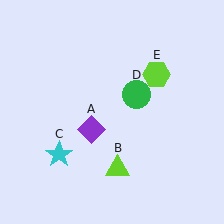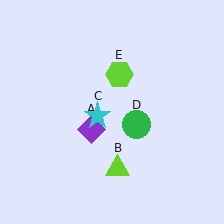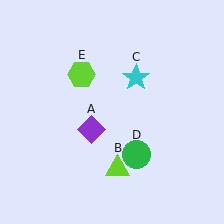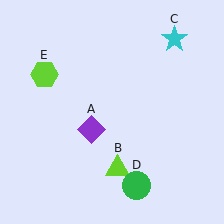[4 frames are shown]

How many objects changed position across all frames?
3 objects changed position: cyan star (object C), green circle (object D), lime hexagon (object E).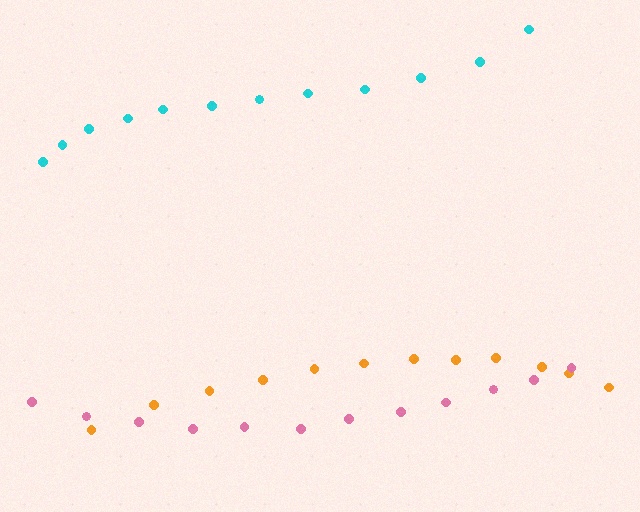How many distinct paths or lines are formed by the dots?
There are 3 distinct paths.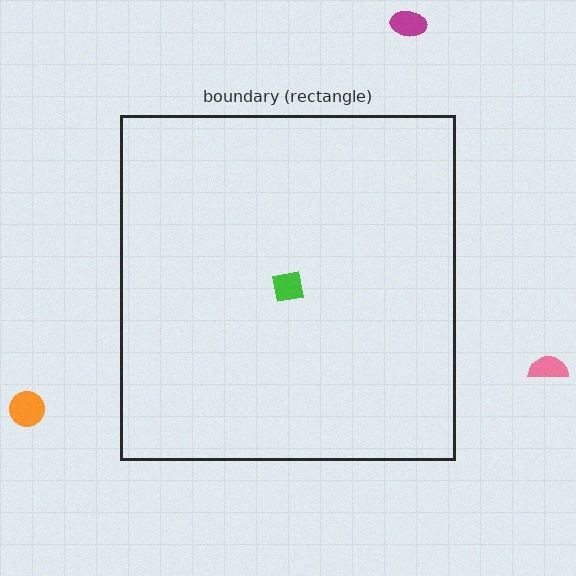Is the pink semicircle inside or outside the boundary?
Outside.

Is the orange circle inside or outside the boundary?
Outside.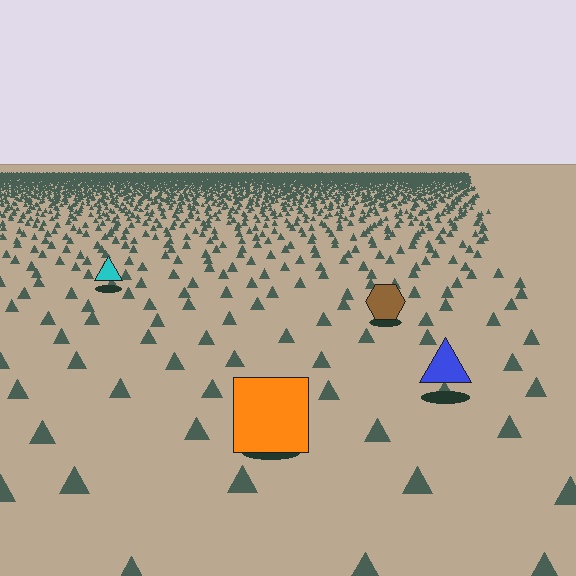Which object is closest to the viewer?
The orange square is closest. The texture marks near it are larger and more spread out.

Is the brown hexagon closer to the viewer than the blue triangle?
No. The blue triangle is closer — you can tell from the texture gradient: the ground texture is coarser near it.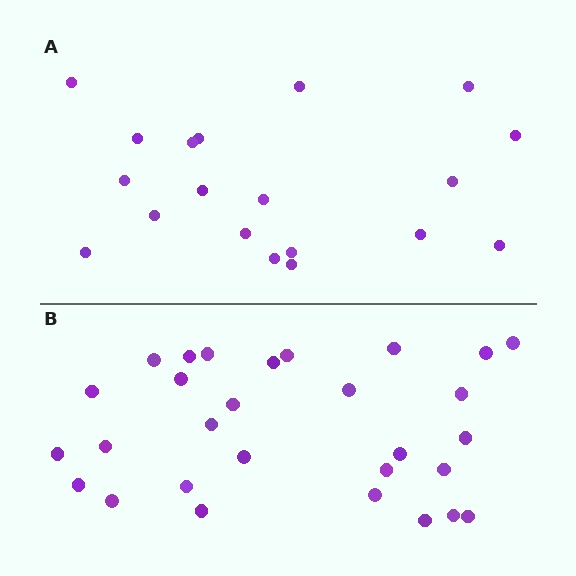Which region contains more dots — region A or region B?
Region B (the bottom region) has more dots.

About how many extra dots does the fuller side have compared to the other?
Region B has roughly 10 or so more dots than region A.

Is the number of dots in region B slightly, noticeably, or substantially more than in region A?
Region B has substantially more. The ratio is roughly 1.5 to 1.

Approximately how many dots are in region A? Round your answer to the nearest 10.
About 20 dots. (The exact count is 19, which rounds to 20.)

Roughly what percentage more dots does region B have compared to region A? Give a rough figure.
About 55% more.